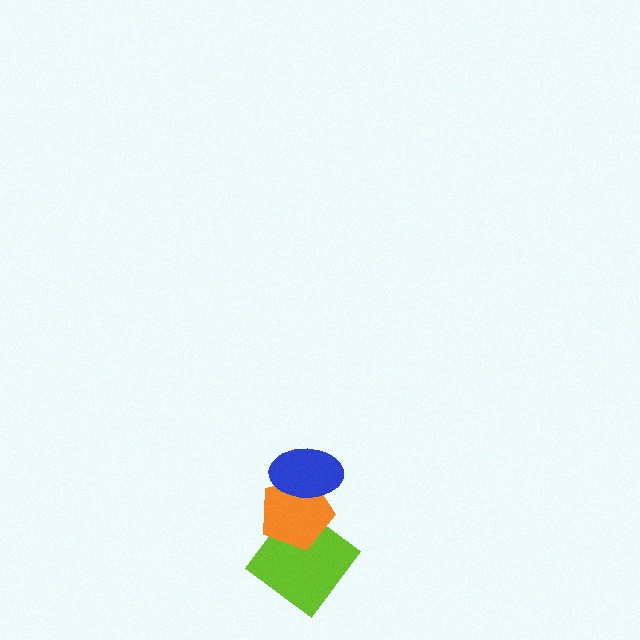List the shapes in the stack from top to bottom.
From top to bottom: the blue ellipse, the orange pentagon, the lime diamond.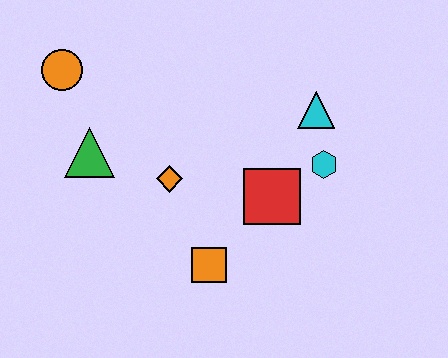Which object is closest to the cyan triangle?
The cyan hexagon is closest to the cyan triangle.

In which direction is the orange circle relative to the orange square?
The orange circle is above the orange square.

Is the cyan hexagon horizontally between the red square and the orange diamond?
No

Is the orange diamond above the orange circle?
No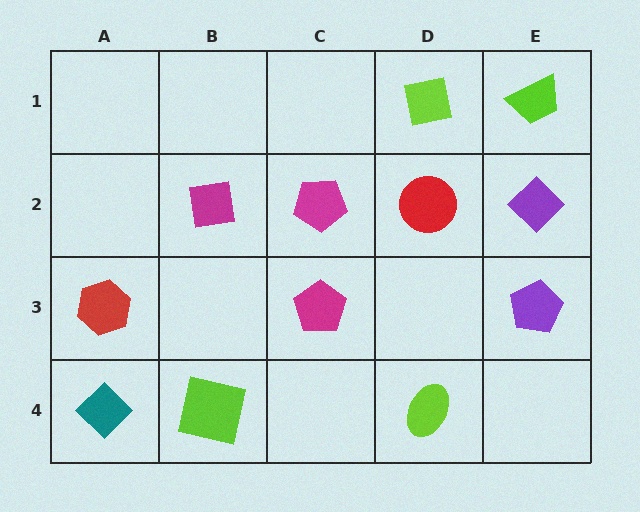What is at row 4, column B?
A lime square.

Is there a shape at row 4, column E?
No, that cell is empty.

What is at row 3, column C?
A magenta pentagon.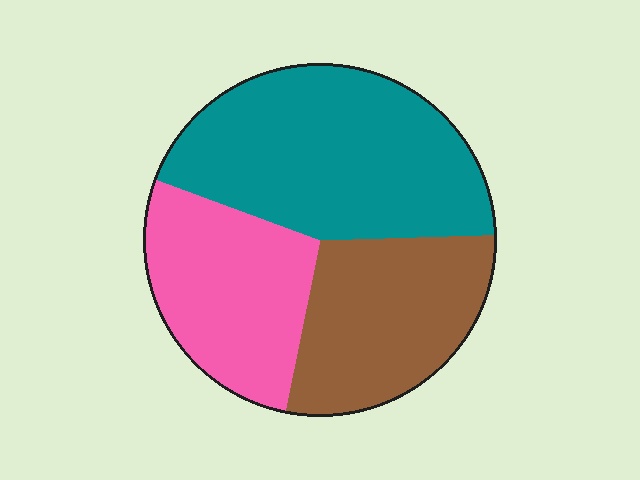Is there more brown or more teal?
Teal.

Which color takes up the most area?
Teal, at roughly 45%.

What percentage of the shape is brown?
Brown covers roughly 30% of the shape.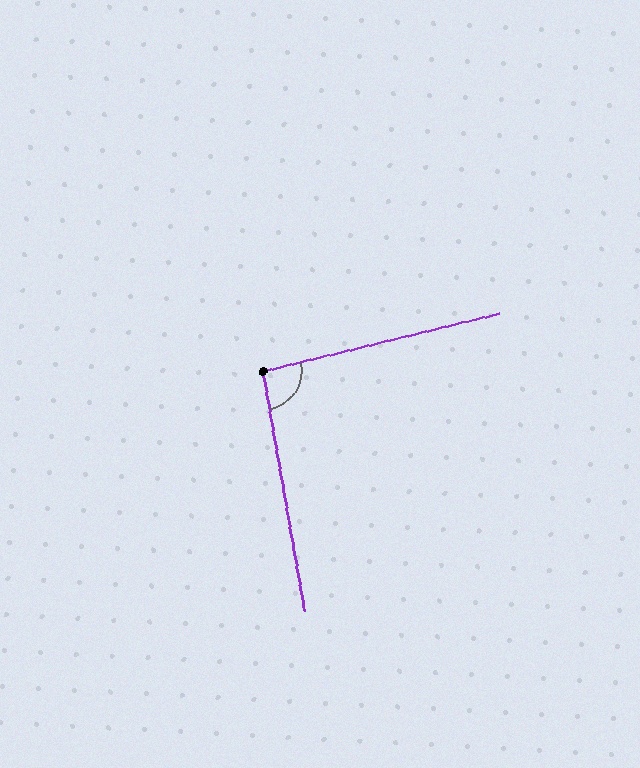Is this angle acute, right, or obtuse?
It is approximately a right angle.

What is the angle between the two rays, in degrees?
Approximately 94 degrees.